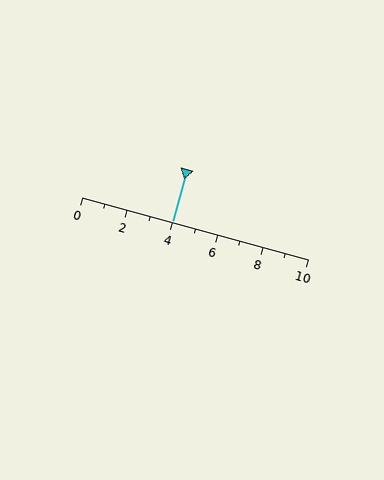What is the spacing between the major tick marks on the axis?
The major ticks are spaced 2 apart.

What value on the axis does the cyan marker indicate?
The marker indicates approximately 4.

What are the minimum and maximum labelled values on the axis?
The axis runs from 0 to 10.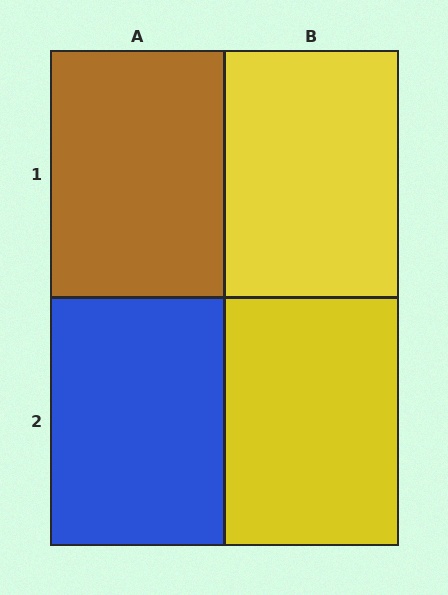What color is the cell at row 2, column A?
Blue.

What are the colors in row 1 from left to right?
Brown, yellow.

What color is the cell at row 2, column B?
Yellow.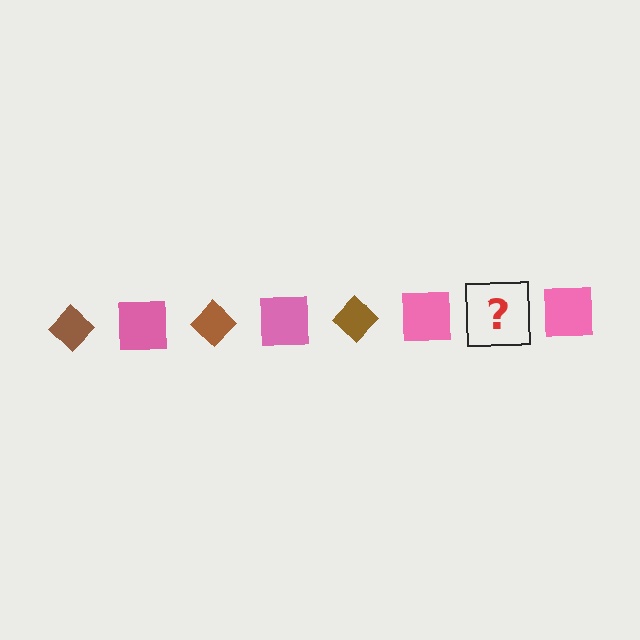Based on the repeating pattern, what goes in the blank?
The blank should be a brown diamond.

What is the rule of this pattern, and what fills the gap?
The rule is that the pattern alternates between brown diamond and pink square. The gap should be filled with a brown diamond.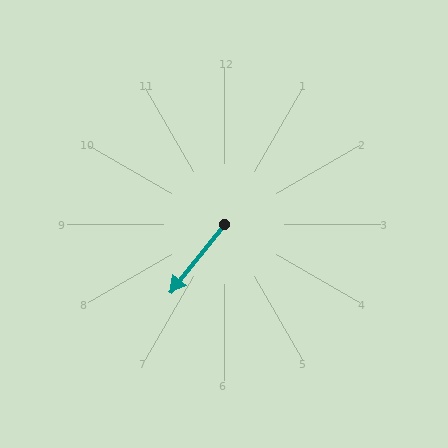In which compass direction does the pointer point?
Southwest.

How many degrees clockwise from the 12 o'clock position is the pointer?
Approximately 218 degrees.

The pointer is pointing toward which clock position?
Roughly 7 o'clock.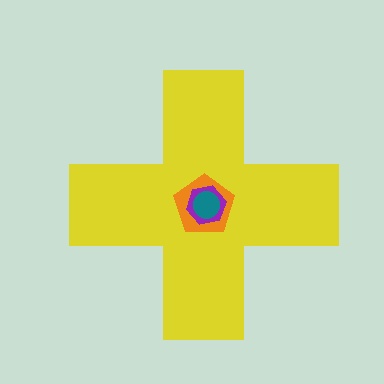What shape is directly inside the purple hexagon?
The teal circle.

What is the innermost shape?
The teal circle.